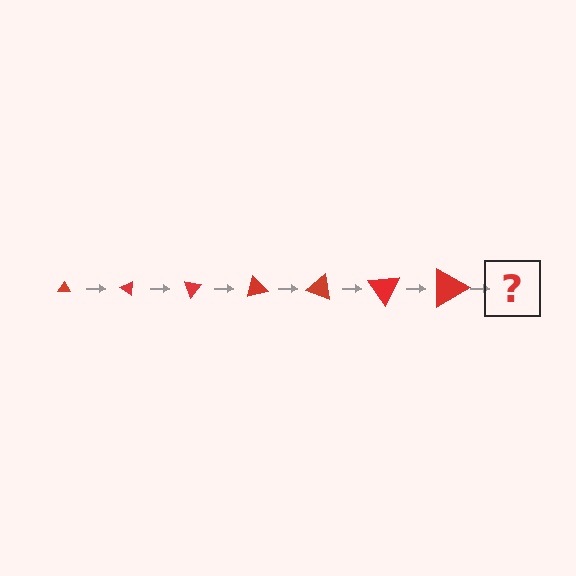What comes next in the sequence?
The next element should be a triangle, larger than the previous one and rotated 245 degrees from the start.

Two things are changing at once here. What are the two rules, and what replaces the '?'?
The two rules are that the triangle grows larger each step and it rotates 35 degrees each step. The '?' should be a triangle, larger than the previous one and rotated 245 degrees from the start.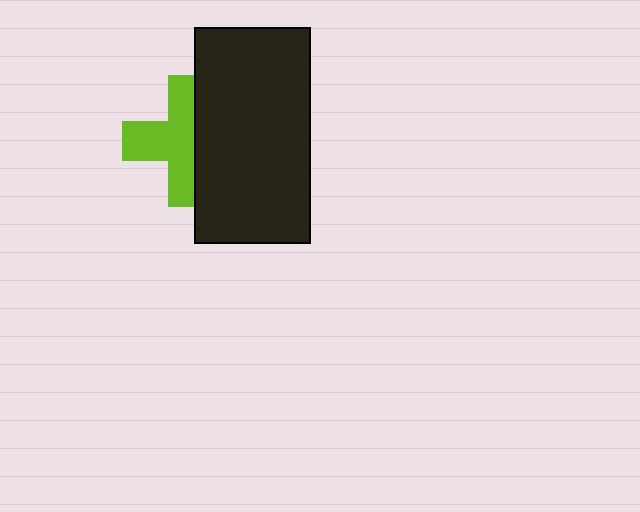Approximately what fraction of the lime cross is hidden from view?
Roughly 41% of the lime cross is hidden behind the black rectangle.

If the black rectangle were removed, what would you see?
You would see the complete lime cross.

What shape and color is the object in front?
The object in front is a black rectangle.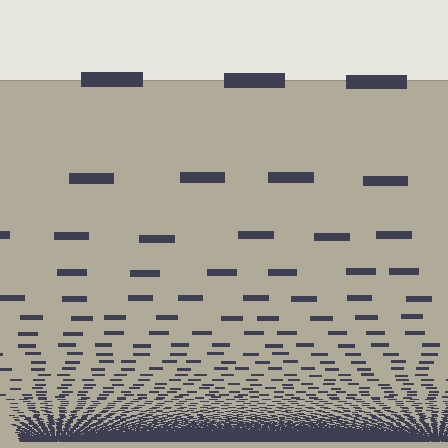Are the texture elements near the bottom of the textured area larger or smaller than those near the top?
Smaller. The gradient is inverted — elements near the bottom are smaller and denser.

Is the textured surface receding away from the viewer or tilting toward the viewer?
The surface appears to tilt toward the viewer. Texture elements get larger and sparser toward the top.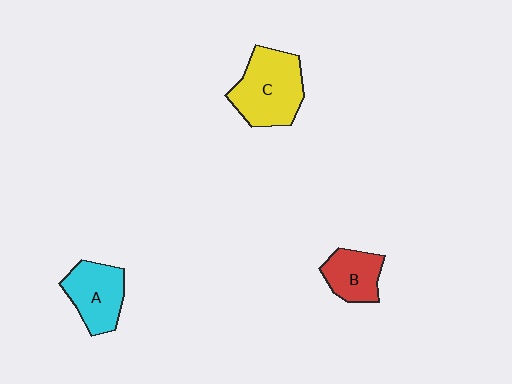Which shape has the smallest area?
Shape B (red).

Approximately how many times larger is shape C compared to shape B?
Approximately 1.7 times.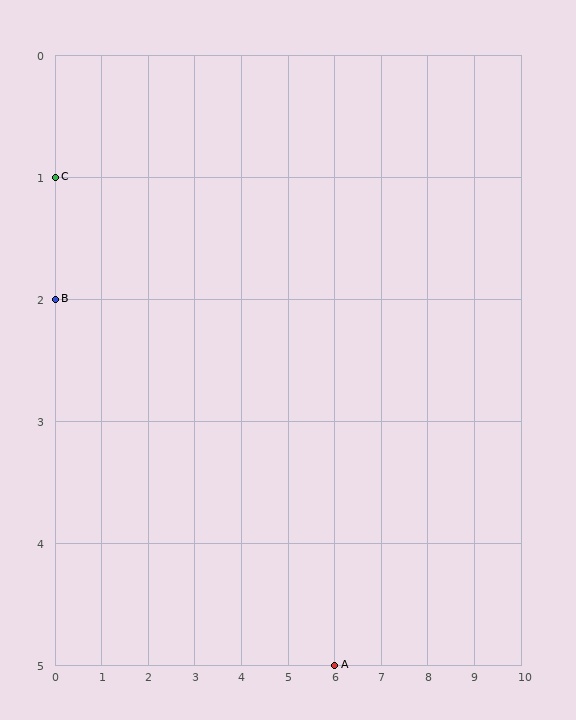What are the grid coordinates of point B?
Point B is at grid coordinates (0, 2).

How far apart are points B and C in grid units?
Points B and C are 1 row apart.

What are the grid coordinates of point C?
Point C is at grid coordinates (0, 1).